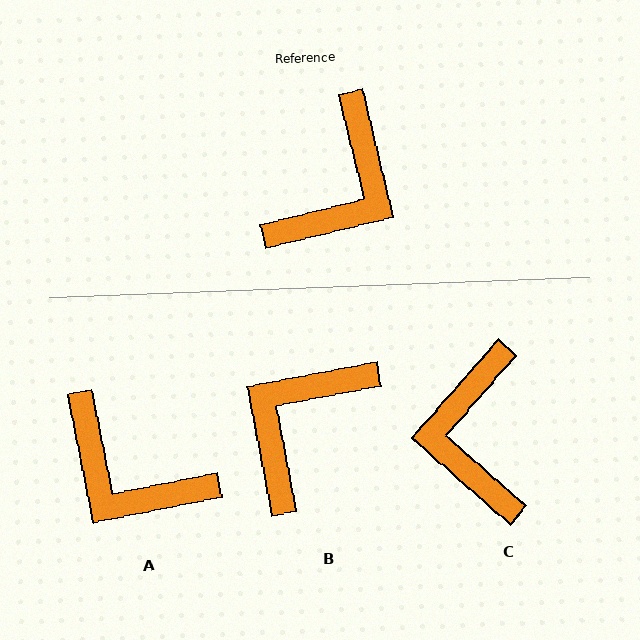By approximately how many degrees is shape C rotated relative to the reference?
Approximately 145 degrees clockwise.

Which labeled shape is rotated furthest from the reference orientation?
B, about 177 degrees away.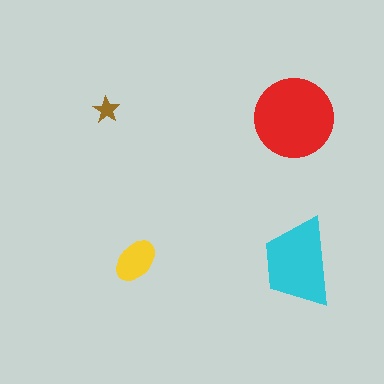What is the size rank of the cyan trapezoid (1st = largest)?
2nd.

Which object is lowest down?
The cyan trapezoid is bottommost.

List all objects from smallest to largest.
The brown star, the yellow ellipse, the cyan trapezoid, the red circle.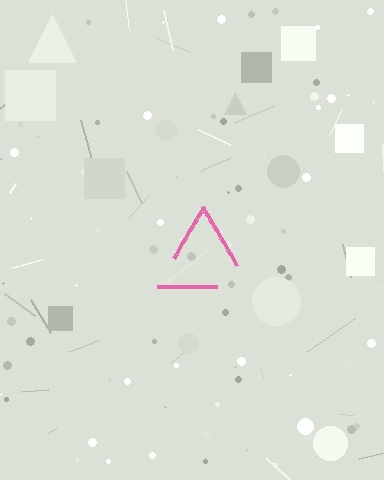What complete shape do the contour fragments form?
The contour fragments form a triangle.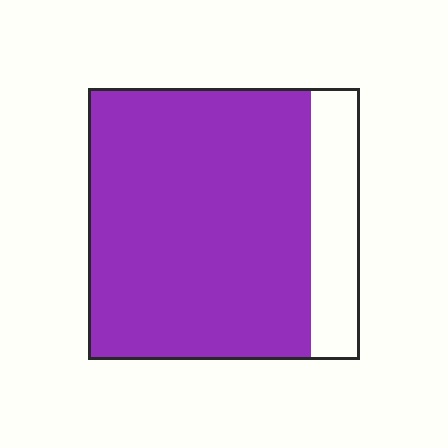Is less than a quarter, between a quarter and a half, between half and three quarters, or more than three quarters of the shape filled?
More than three quarters.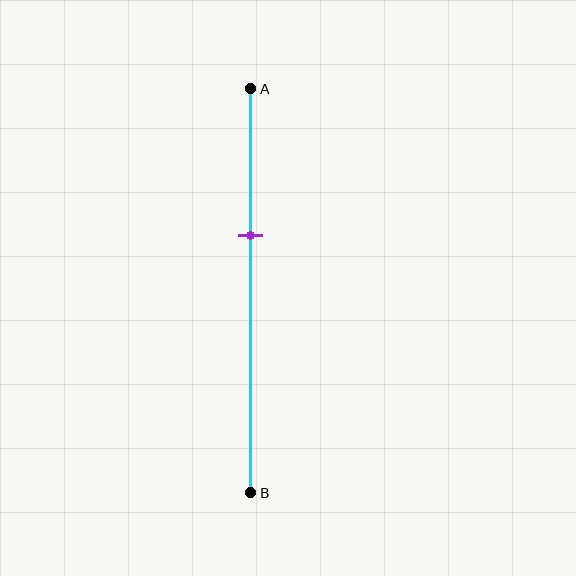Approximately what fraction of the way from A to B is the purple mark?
The purple mark is approximately 35% of the way from A to B.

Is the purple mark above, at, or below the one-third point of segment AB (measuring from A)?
The purple mark is approximately at the one-third point of segment AB.